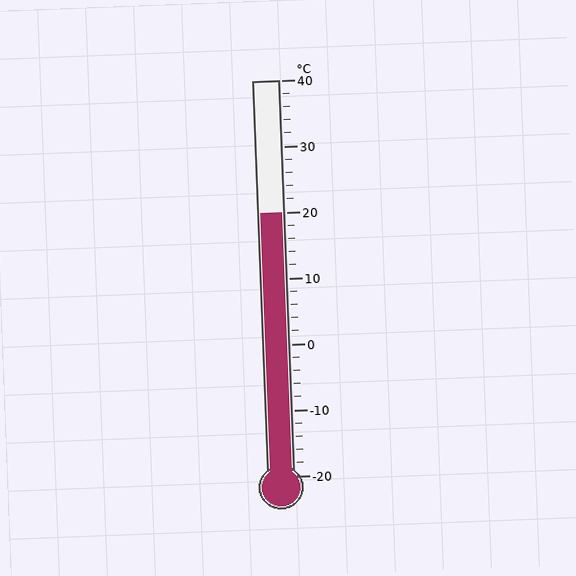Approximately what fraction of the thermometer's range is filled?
The thermometer is filled to approximately 65% of its range.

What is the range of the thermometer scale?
The thermometer scale ranges from -20°C to 40°C.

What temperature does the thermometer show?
The thermometer shows approximately 20°C.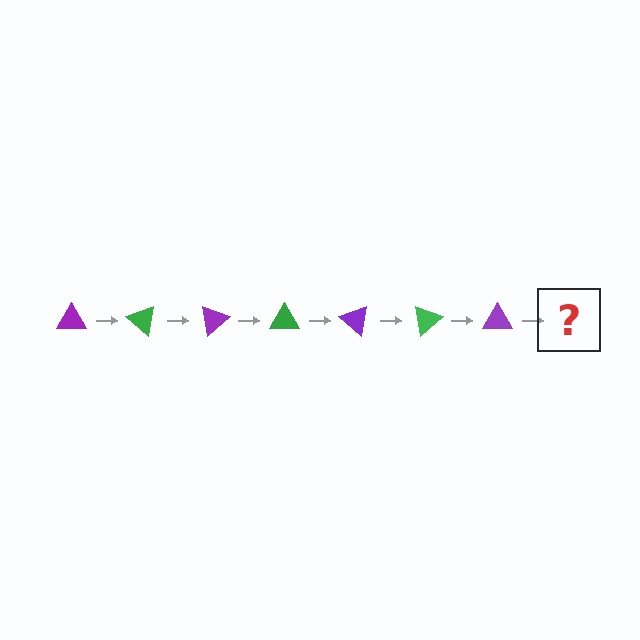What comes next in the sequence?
The next element should be a green triangle, rotated 280 degrees from the start.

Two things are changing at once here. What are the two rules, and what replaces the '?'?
The two rules are that it rotates 40 degrees each step and the color cycles through purple and green. The '?' should be a green triangle, rotated 280 degrees from the start.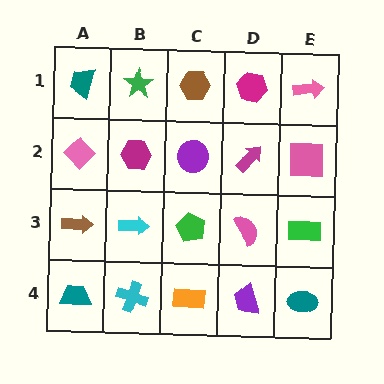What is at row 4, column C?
An orange rectangle.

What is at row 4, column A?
A teal trapezoid.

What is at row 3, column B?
A cyan arrow.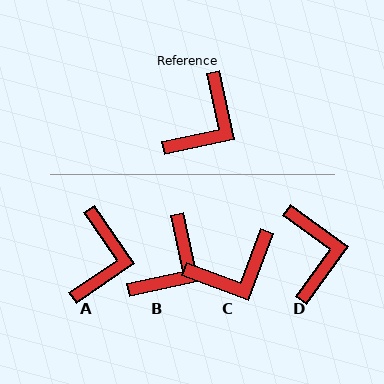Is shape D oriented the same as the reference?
No, it is off by about 41 degrees.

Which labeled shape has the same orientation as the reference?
B.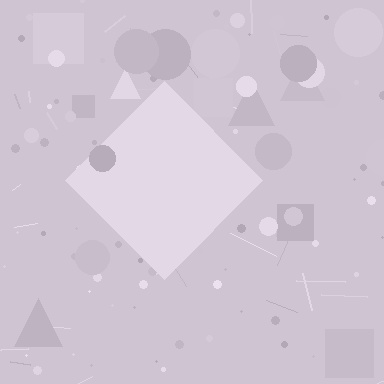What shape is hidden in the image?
A diamond is hidden in the image.